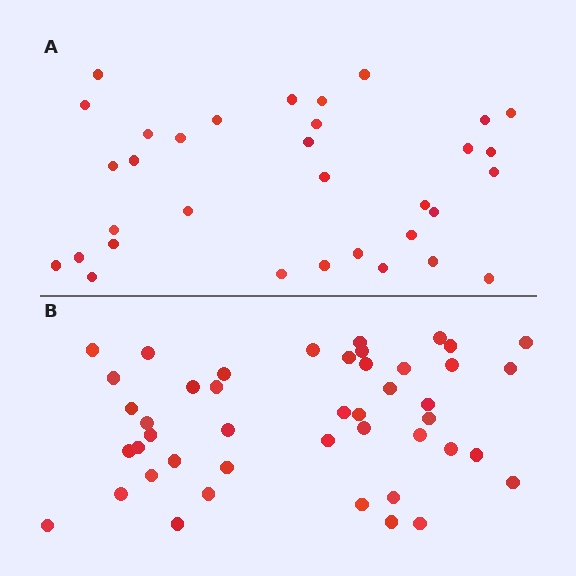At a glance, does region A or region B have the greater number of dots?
Region B (the bottom region) has more dots.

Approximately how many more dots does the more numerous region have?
Region B has roughly 12 or so more dots than region A.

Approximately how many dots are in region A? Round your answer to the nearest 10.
About 30 dots. (The exact count is 33, which rounds to 30.)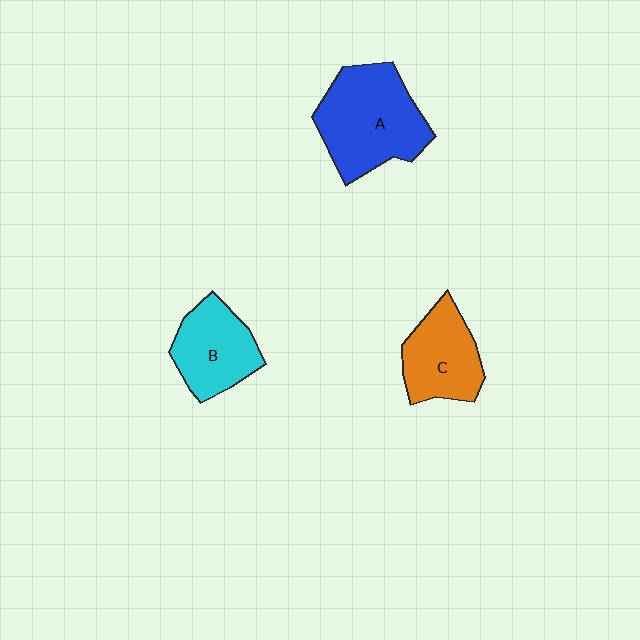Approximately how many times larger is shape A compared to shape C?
Approximately 1.5 times.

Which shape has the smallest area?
Shape C (orange).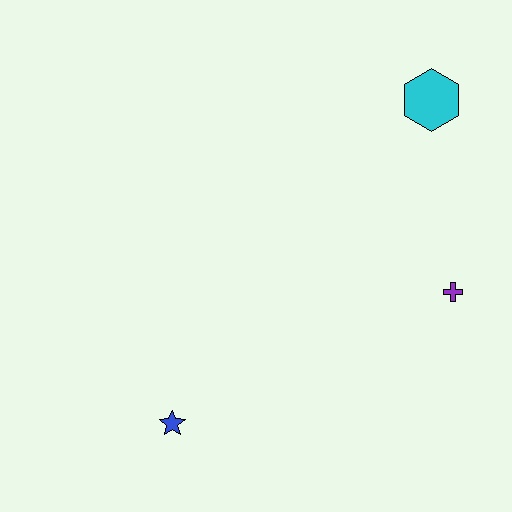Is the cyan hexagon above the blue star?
Yes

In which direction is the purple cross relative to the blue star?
The purple cross is to the right of the blue star.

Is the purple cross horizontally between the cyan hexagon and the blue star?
No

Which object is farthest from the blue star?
The cyan hexagon is farthest from the blue star.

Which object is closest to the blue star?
The purple cross is closest to the blue star.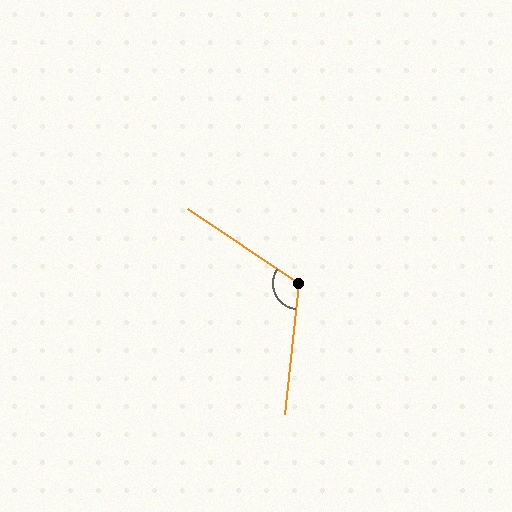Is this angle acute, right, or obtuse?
It is obtuse.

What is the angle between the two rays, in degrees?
Approximately 118 degrees.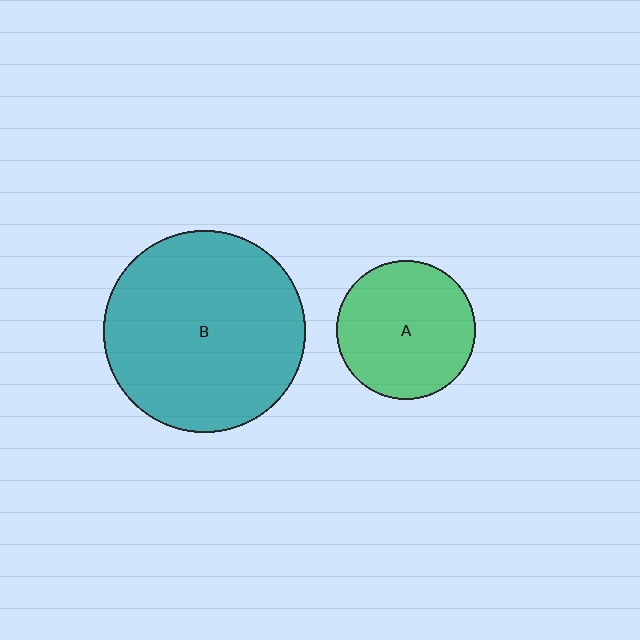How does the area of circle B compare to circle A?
Approximately 2.1 times.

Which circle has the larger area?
Circle B (teal).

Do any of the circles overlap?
No, none of the circles overlap.